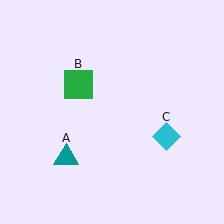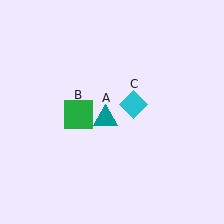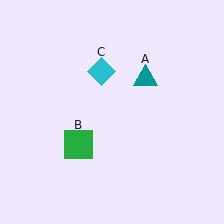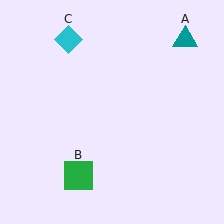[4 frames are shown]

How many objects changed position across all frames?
3 objects changed position: teal triangle (object A), green square (object B), cyan diamond (object C).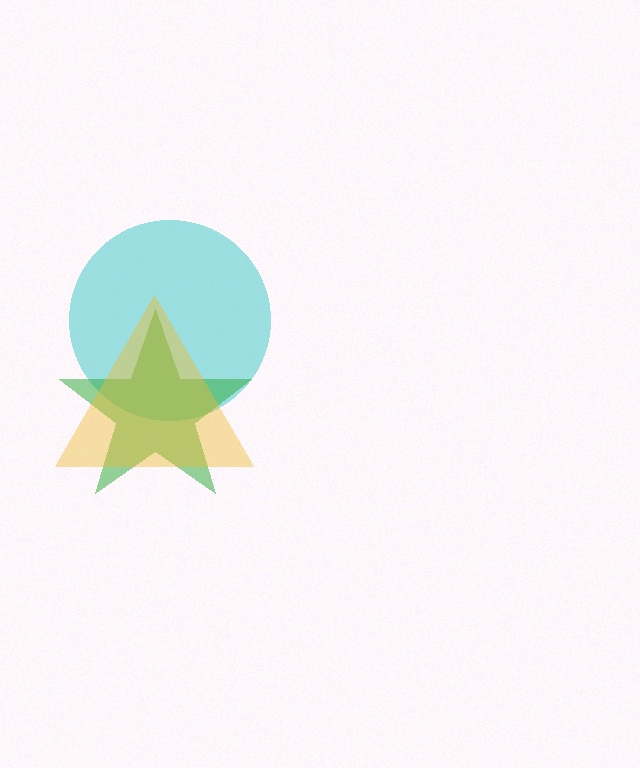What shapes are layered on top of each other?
The layered shapes are: a cyan circle, a green star, a yellow triangle.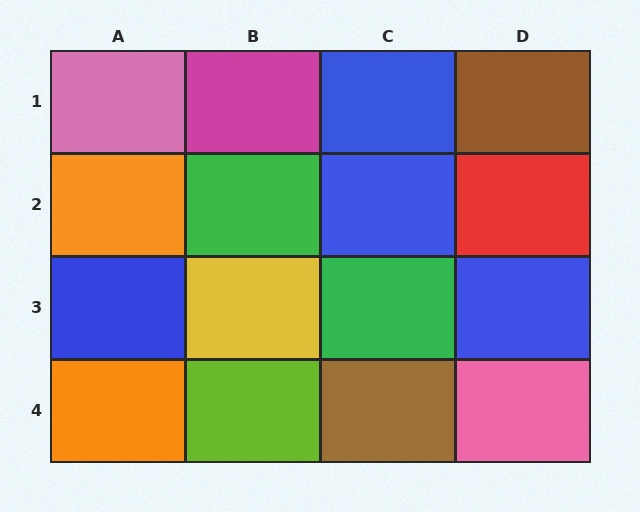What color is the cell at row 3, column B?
Yellow.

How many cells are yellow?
1 cell is yellow.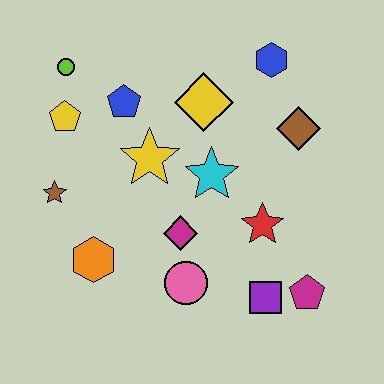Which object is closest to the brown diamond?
The blue hexagon is closest to the brown diamond.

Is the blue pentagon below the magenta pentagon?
No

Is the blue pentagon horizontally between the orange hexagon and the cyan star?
Yes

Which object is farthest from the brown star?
The magenta pentagon is farthest from the brown star.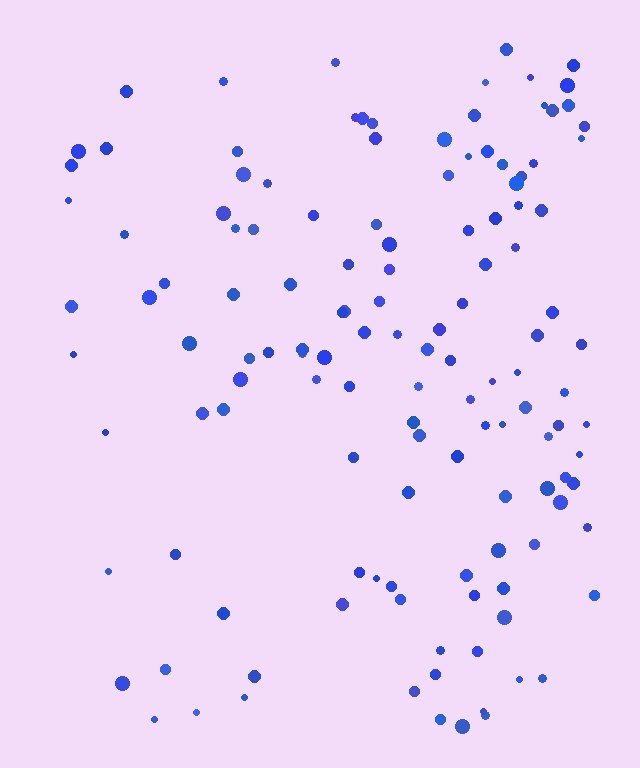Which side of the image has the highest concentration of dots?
The right.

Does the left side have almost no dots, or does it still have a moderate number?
Still a moderate number, just noticeably fewer than the right.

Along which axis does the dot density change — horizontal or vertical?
Horizontal.